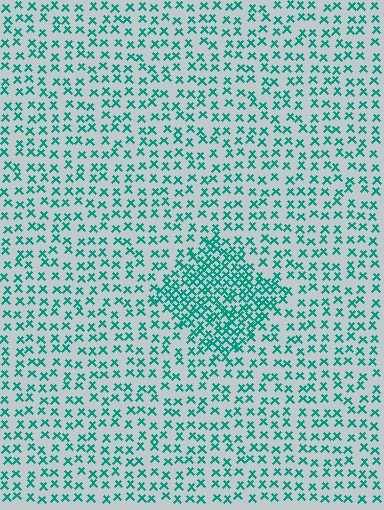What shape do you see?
I see a diamond.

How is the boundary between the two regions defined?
The boundary is defined by a change in element density (approximately 2.2x ratio). All elements are the same color, size, and shape.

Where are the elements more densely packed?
The elements are more densely packed inside the diamond boundary.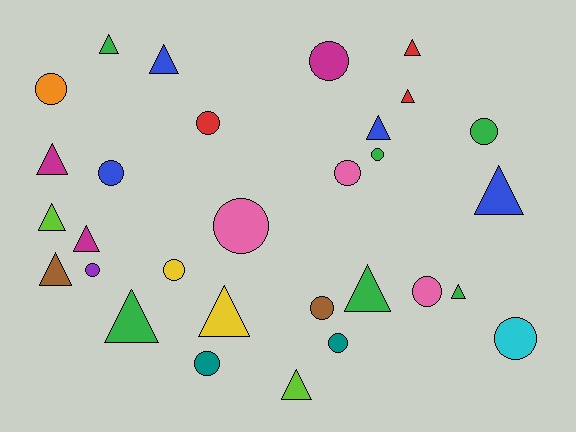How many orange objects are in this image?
There is 1 orange object.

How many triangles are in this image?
There are 15 triangles.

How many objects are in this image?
There are 30 objects.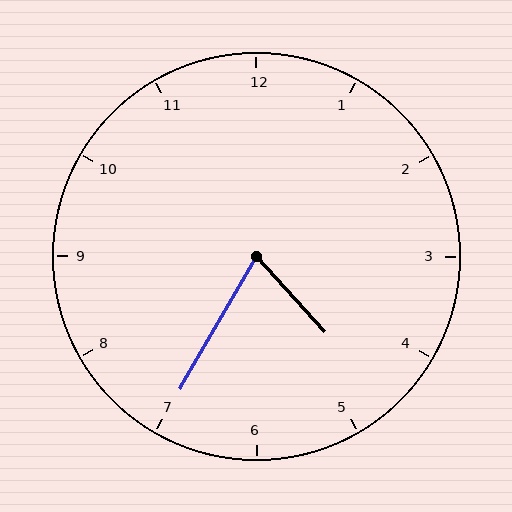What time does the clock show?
4:35.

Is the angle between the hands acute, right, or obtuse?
It is acute.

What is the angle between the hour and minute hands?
Approximately 72 degrees.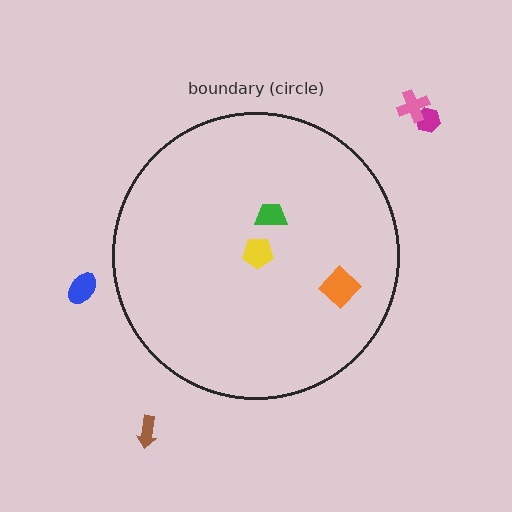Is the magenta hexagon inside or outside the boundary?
Outside.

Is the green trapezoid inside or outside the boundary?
Inside.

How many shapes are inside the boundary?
3 inside, 4 outside.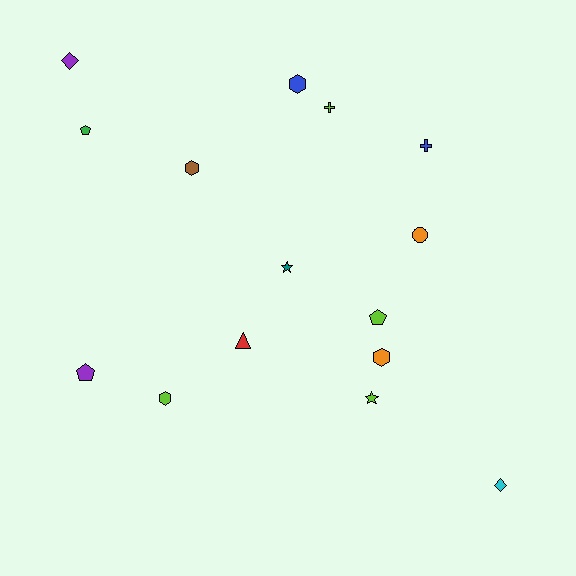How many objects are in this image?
There are 15 objects.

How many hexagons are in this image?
There are 4 hexagons.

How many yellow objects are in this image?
There are no yellow objects.